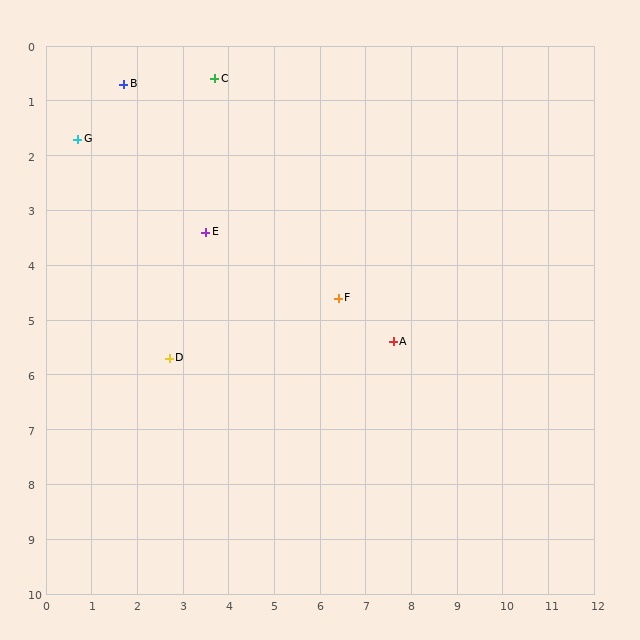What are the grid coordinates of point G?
Point G is at approximately (0.7, 1.7).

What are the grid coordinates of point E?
Point E is at approximately (3.5, 3.4).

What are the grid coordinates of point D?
Point D is at approximately (2.7, 5.7).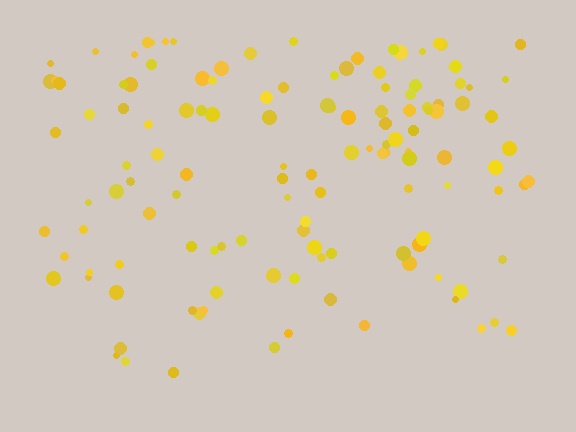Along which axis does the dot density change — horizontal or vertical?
Vertical.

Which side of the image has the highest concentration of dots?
The top.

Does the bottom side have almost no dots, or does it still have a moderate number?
Still a moderate number, just noticeably fewer than the top.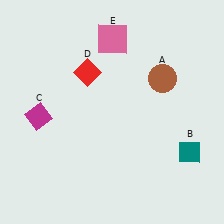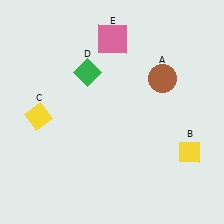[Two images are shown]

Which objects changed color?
B changed from teal to yellow. C changed from magenta to yellow. D changed from red to green.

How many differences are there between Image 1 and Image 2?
There are 3 differences between the two images.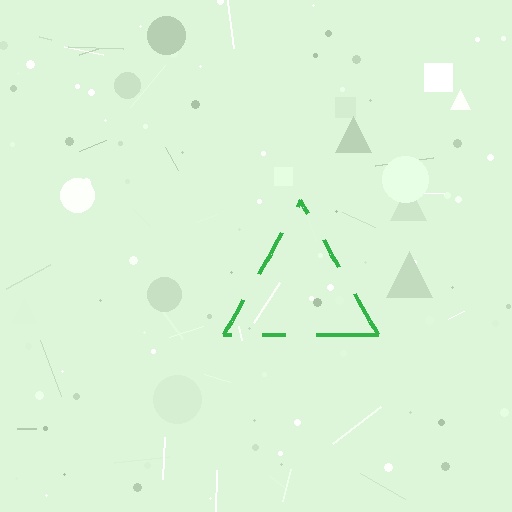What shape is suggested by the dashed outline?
The dashed outline suggests a triangle.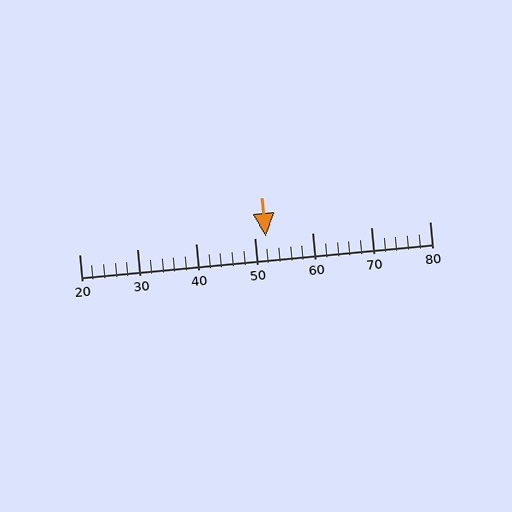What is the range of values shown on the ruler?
The ruler shows values from 20 to 80.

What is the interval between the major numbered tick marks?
The major tick marks are spaced 10 units apart.